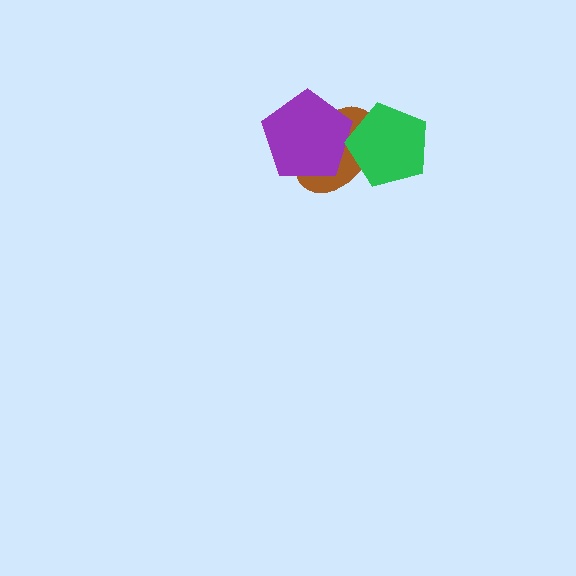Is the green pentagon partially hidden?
No, no other shape covers it.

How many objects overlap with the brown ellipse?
2 objects overlap with the brown ellipse.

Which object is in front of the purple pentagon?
The green pentagon is in front of the purple pentagon.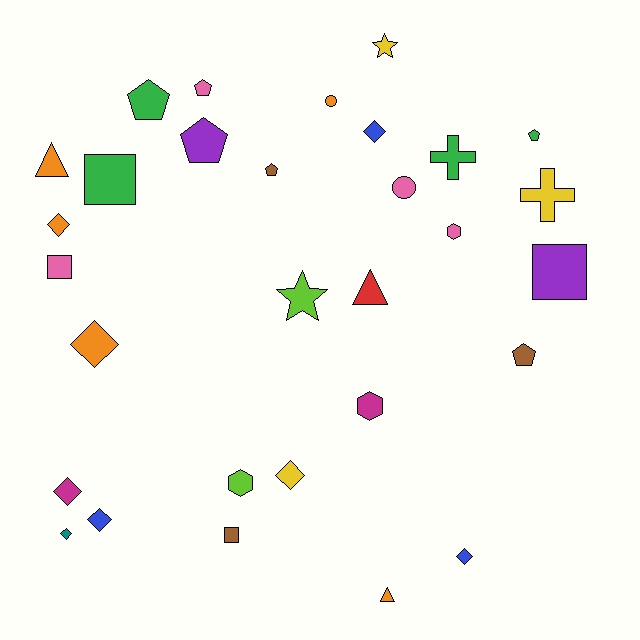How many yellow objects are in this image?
There are 3 yellow objects.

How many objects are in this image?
There are 30 objects.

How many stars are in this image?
There are 2 stars.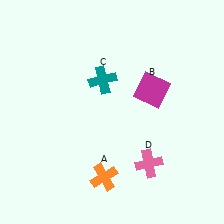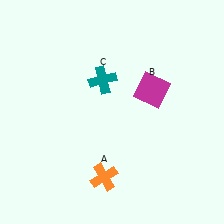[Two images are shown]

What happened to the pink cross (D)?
The pink cross (D) was removed in Image 2. It was in the bottom-right area of Image 1.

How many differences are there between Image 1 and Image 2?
There is 1 difference between the two images.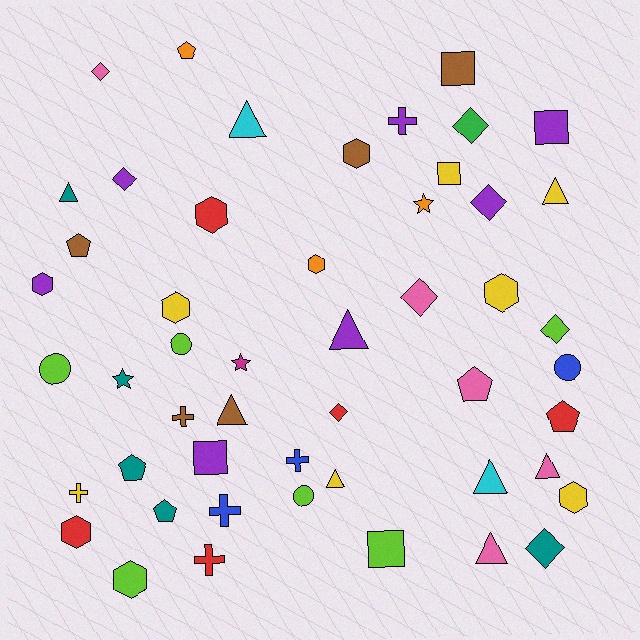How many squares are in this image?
There are 5 squares.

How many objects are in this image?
There are 50 objects.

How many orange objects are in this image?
There are 3 orange objects.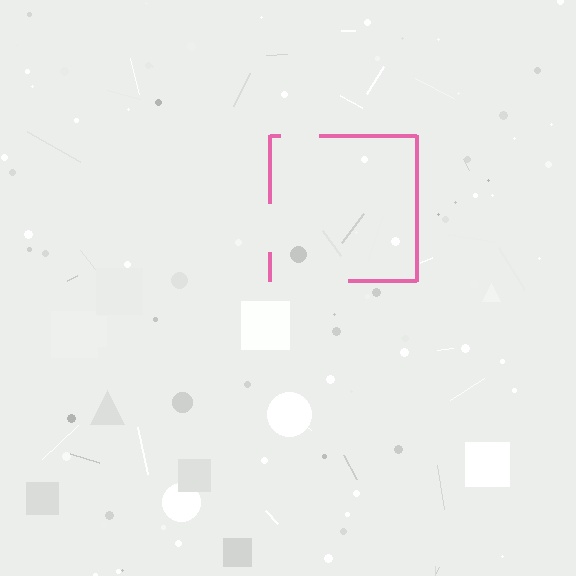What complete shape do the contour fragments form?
The contour fragments form a square.